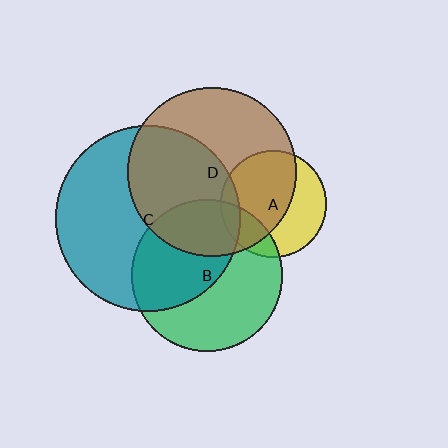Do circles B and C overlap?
Yes.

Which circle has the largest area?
Circle C (teal).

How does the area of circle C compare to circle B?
Approximately 1.5 times.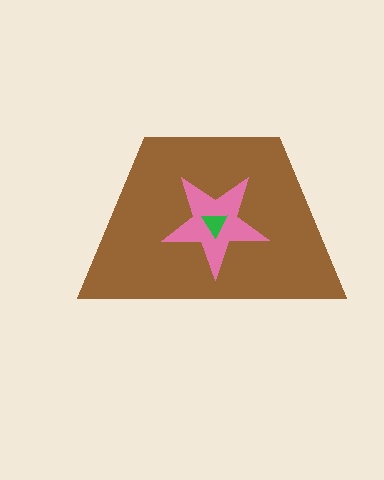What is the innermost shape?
The green triangle.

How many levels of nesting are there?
3.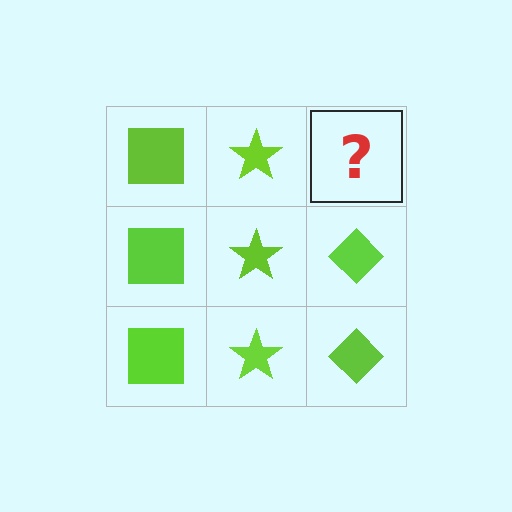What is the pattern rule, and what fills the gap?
The rule is that each column has a consistent shape. The gap should be filled with a lime diamond.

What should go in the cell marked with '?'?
The missing cell should contain a lime diamond.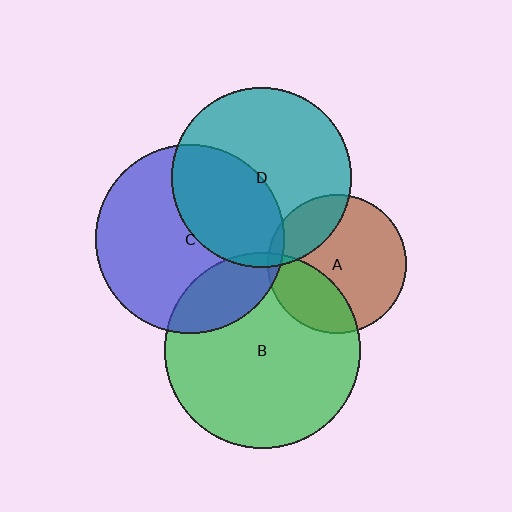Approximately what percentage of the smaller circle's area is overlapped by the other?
Approximately 40%.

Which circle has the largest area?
Circle B (green).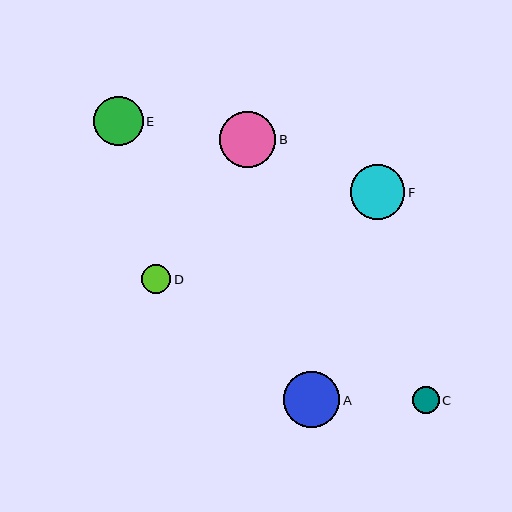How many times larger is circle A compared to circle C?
Circle A is approximately 2.1 times the size of circle C.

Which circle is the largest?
Circle B is the largest with a size of approximately 56 pixels.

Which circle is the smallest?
Circle C is the smallest with a size of approximately 27 pixels.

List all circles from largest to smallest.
From largest to smallest: B, A, F, E, D, C.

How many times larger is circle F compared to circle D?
Circle F is approximately 1.9 times the size of circle D.